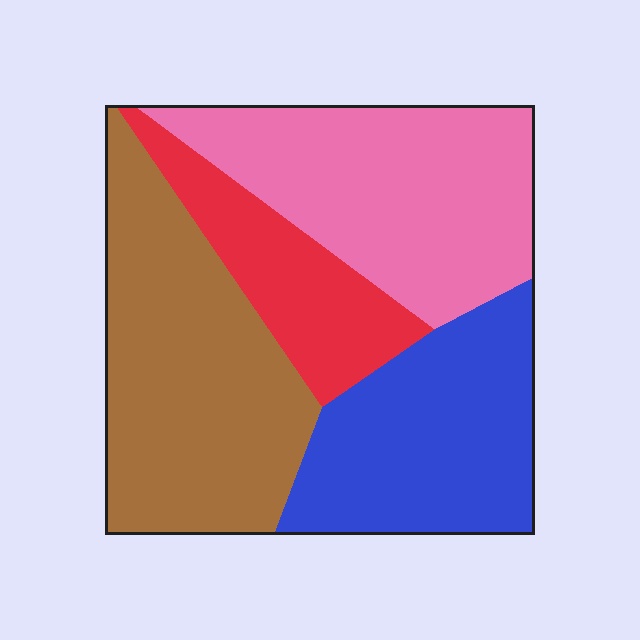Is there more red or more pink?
Pink.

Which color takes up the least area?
Red, at roughly 15%.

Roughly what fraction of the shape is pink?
Pink covers about 30% of the shape.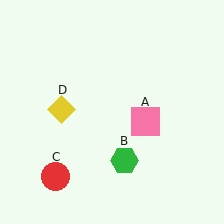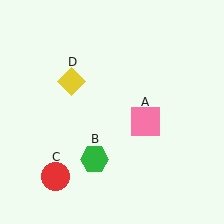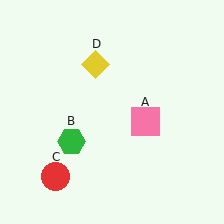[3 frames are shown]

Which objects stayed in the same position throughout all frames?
Pink square (object A) and red circle (object C) remained stationary.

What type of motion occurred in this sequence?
The green hexagon (object B), yellow diamond (object D) rotated clockwise around the center of the scene.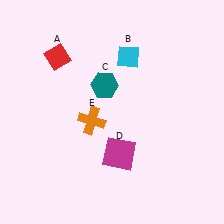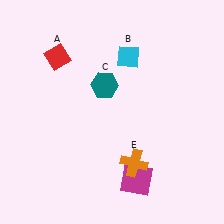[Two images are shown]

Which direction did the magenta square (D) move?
The magenta square (D) moved down.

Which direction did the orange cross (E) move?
The orange cross (E) moved right.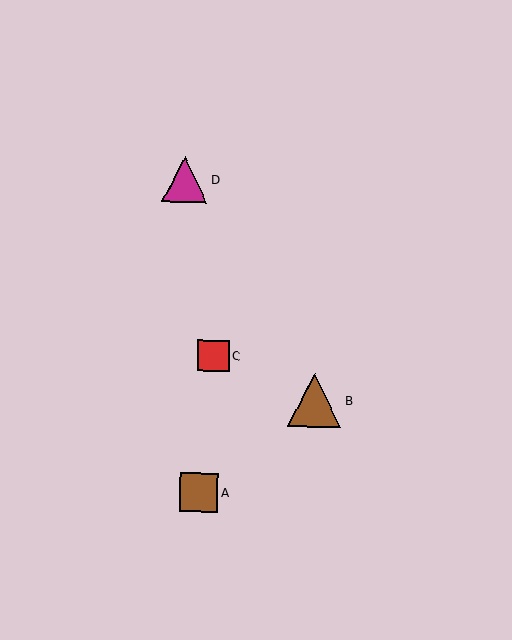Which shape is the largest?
The brown triangle (labeled B) is the largest.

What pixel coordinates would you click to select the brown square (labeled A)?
Click at (199, 493) to select the brown square A.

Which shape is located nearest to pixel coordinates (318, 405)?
The brown triangle (labeled B) at (315, 400) is nearest to that location.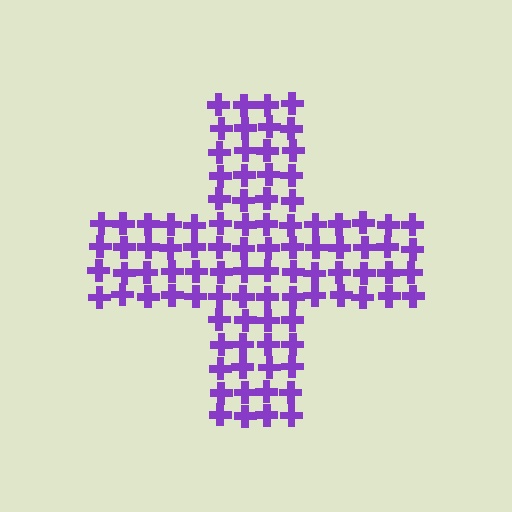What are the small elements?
The small elements are crosses.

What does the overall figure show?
The overall figure shows a cross.